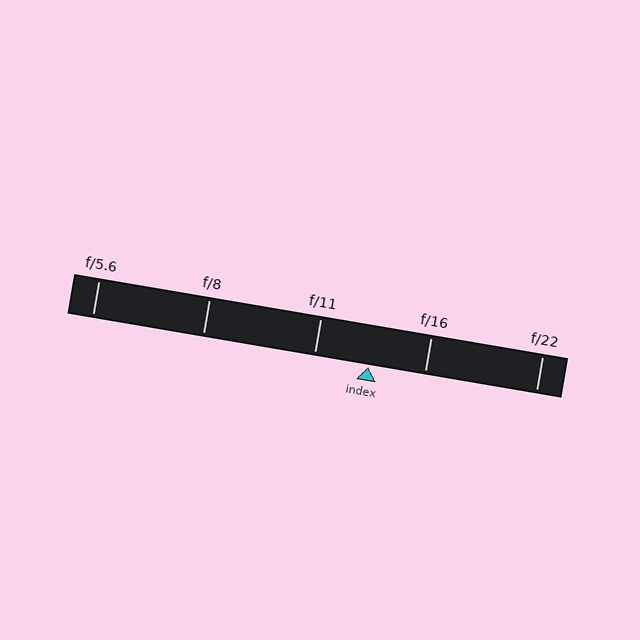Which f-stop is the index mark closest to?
The index mark is closest to f/11.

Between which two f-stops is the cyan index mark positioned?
The index mark is between f/11 and f/16.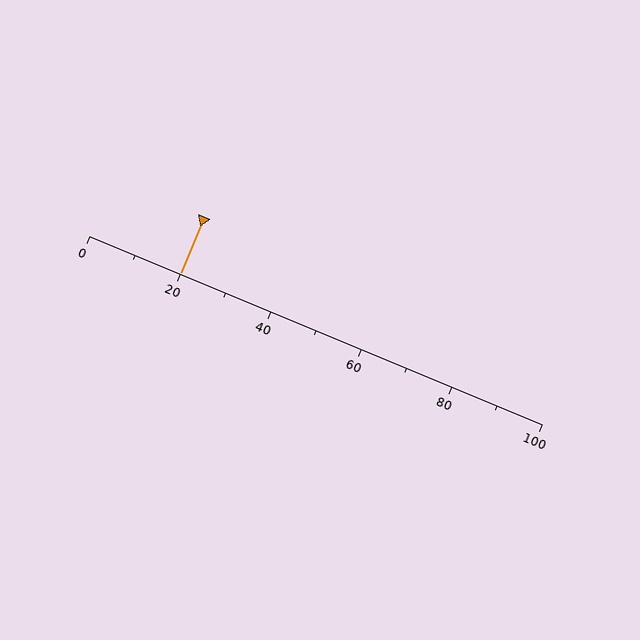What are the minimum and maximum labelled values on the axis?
The axis runs from 0 to 100.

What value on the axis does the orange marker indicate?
The marker indicates approximately 20.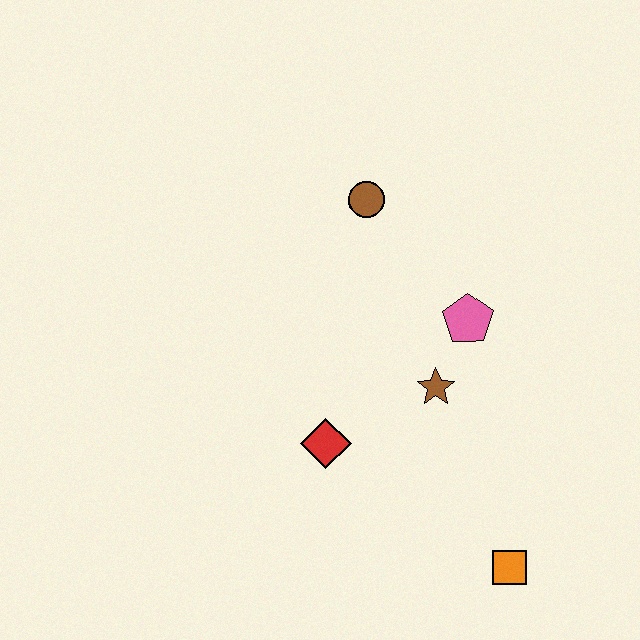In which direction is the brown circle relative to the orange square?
The brown circle is above the orange square.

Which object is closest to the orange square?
The brown star is closest to the orange square.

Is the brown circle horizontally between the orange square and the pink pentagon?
No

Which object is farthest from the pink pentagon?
The orange square is farthest from the pink pentagon.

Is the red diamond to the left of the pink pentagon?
Yes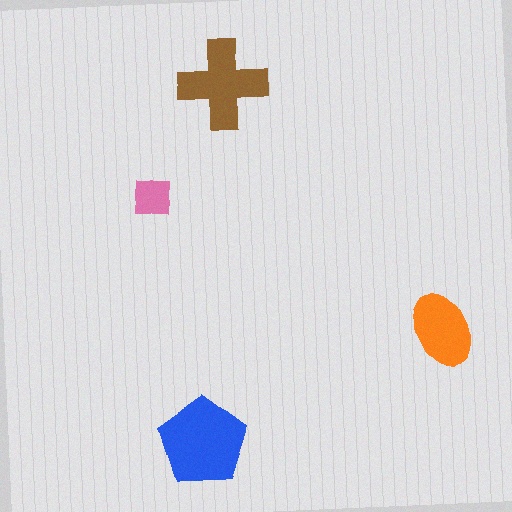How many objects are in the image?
There are 4 objects in the image.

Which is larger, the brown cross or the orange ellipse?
The brown cross.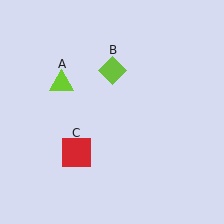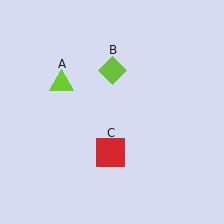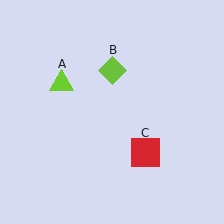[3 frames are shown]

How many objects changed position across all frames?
1 object changed position: red square (object C).